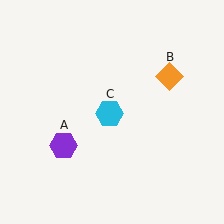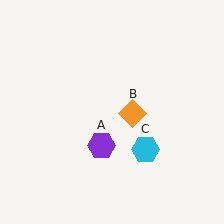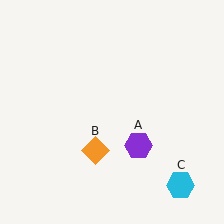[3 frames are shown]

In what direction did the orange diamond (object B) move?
The orange diamond (object B) moved down and to the left.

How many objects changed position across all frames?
3 objects changed position: purple hexagon (object A), orange diamond (object B), cyan hexagon (object C).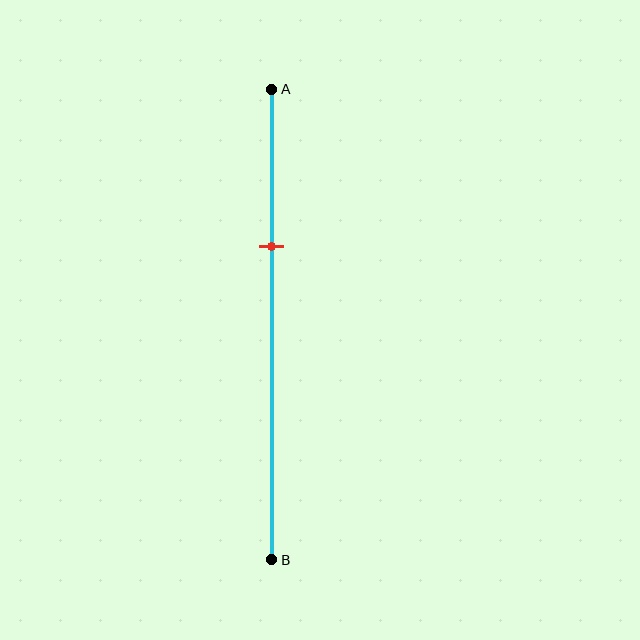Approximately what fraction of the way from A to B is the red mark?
The red mark is approximately 35% of the way from A to B.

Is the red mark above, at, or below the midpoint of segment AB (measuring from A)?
The red mark is above the midpoint of segment AB.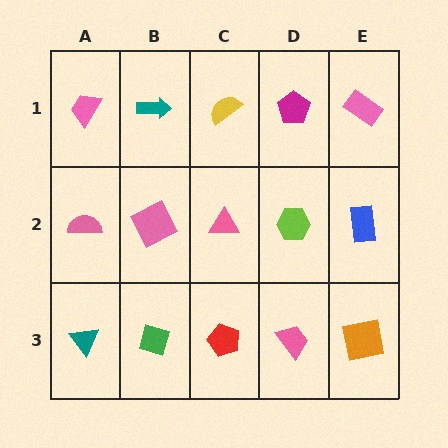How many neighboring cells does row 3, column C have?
3.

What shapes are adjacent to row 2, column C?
A yellow semicircle (row 1, column C), a red pentagon (row 3, column C), a pink square (row 2, column B), a lime hexagon (row 2, column D).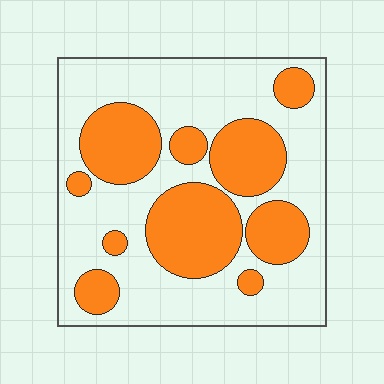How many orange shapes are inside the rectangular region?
10.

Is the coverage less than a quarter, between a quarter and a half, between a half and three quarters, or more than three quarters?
Between a quarter and a half.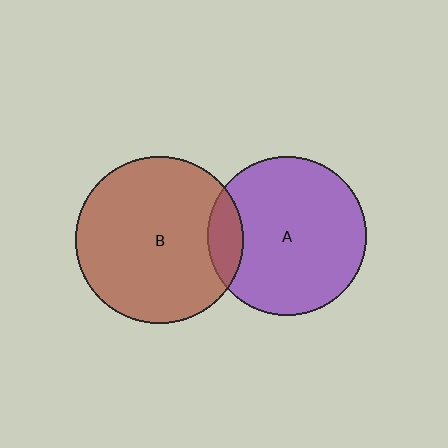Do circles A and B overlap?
Yes.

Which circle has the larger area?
Circle B (brown).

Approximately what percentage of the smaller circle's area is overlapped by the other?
Approximately 15%.